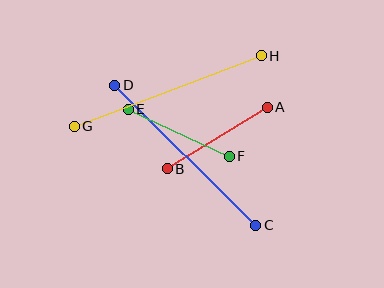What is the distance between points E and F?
The distance is approximately 111 pixels.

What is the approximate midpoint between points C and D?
The midpoint is at approximately (185, 155) pixels.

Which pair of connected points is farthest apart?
Points G and H are farthest apart.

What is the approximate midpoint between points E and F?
The midpoint is at approximately (179, 133) pixels.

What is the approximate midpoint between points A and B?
The midpoint is at approximately (217, 138) pixels.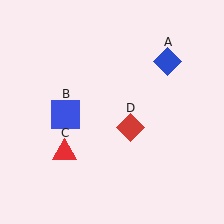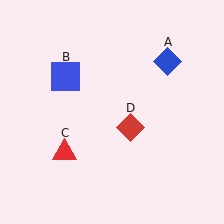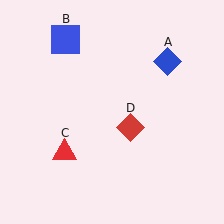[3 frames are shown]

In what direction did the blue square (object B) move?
The blue square (object B) moved up.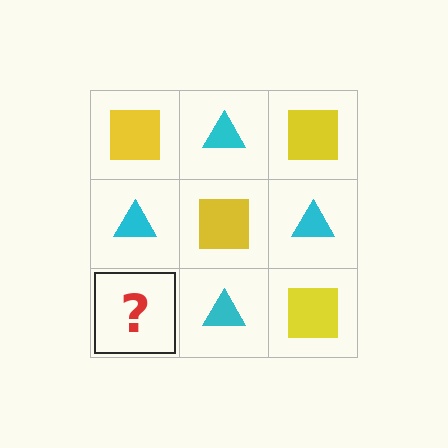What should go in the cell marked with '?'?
The missing cell should contain a yellow square.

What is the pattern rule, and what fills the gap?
The rule is that it alternates yellow square and cyan triangle in a checkerboard pattern. The gap should be filled with a yellow square.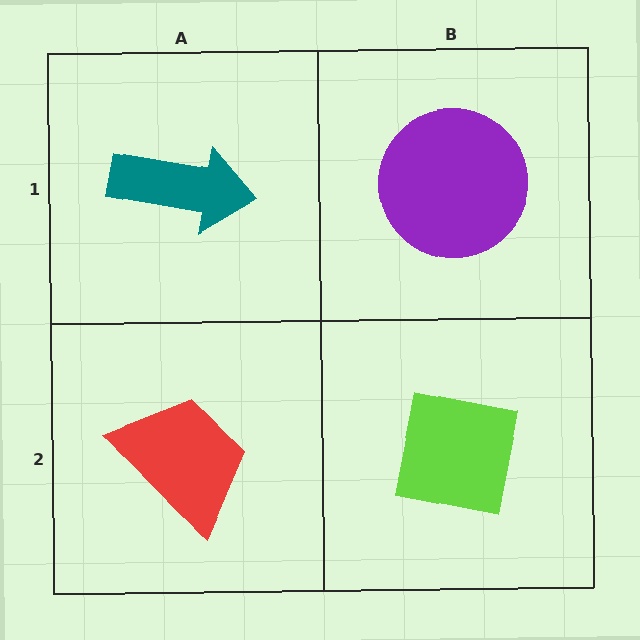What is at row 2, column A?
A red trapezoid.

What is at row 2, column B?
A lime square.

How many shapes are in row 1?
2 shapes.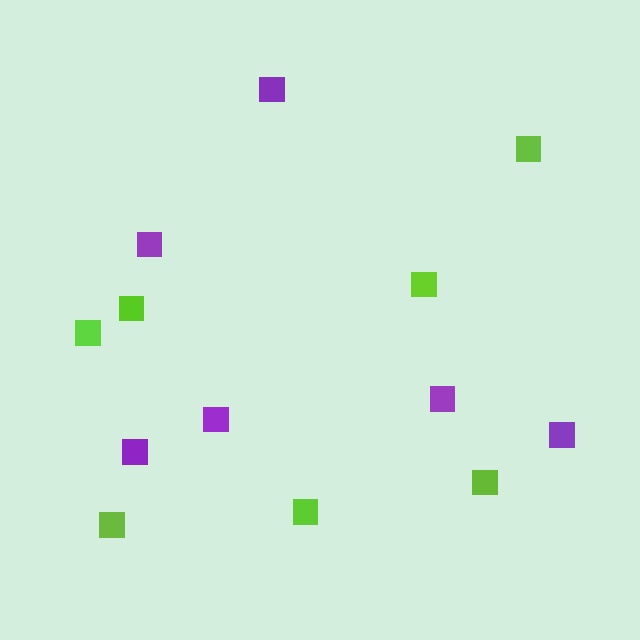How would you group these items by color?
There are 2 groups: one group of purple squares (6) and one group of lime squares (7).